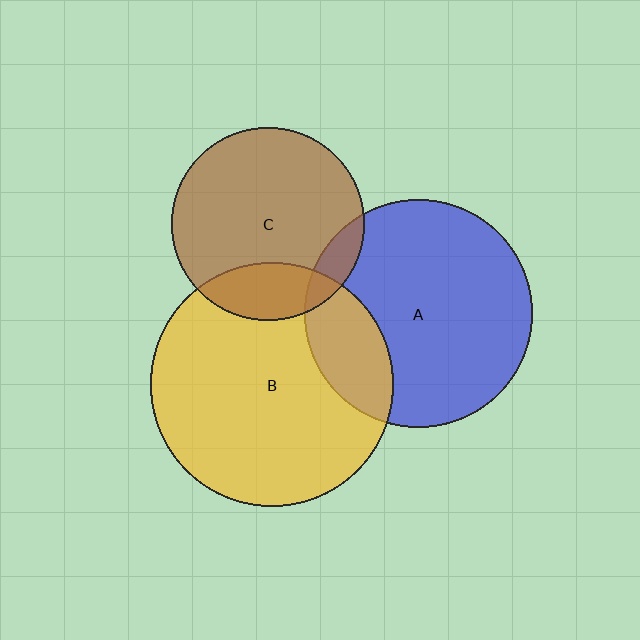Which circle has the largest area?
Circle B (yellow).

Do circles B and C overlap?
Yes.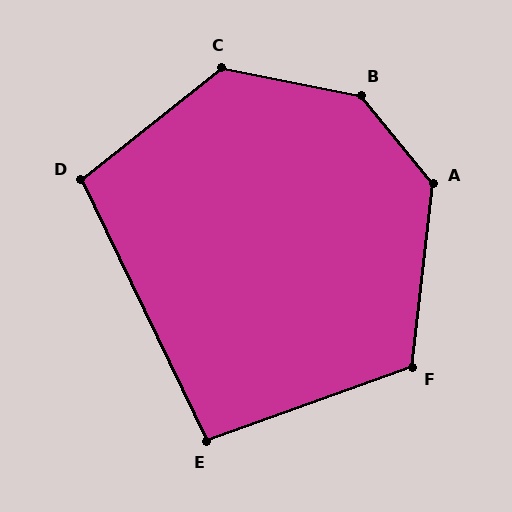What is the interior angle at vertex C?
Approximately 130 degrees (obtuse).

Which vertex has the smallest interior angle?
E, at approximately 96 degrees.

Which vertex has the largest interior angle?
B, at approximately 141 degrees.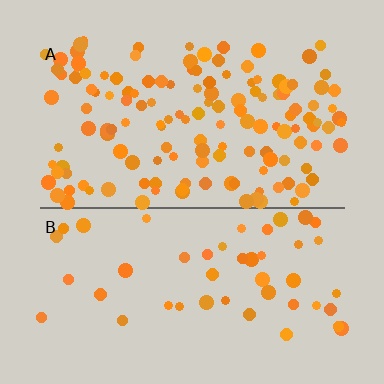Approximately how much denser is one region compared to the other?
Approximately 3.0× — region A over region B.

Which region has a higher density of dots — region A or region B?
A (the top).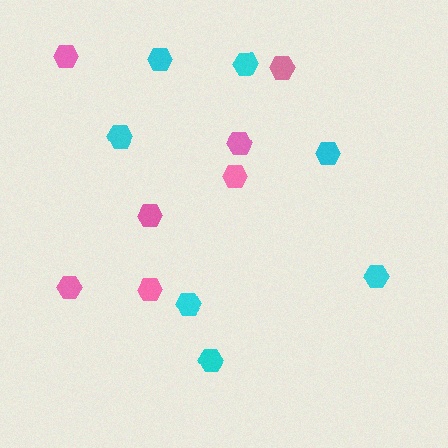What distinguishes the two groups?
There are 2 groups: one group of cyan hexagons (7) and one group of pink hexagons (7).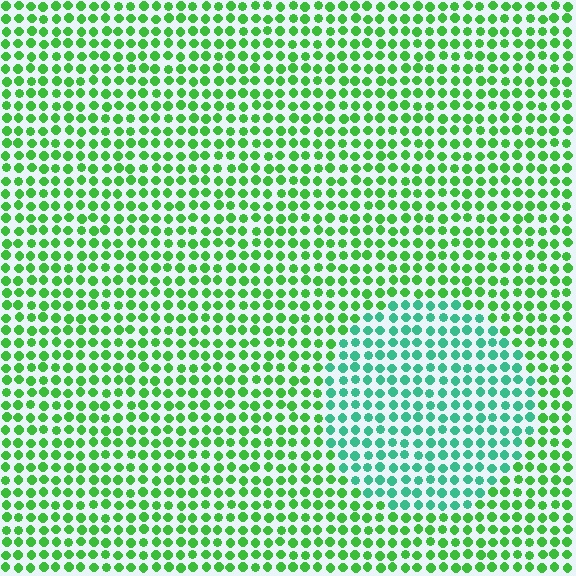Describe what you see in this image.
The image is filled with small green elements in a uniform arrangement. A circle-shaped region is visible where the elements are tinted to a slightly different hue, forming a subtle color boundary.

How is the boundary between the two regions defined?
The boundary is defined purely by a slight shift in hue (about 38 degrees). Spacing, size, and orientation are identical on both sides.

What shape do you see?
I see a circle.